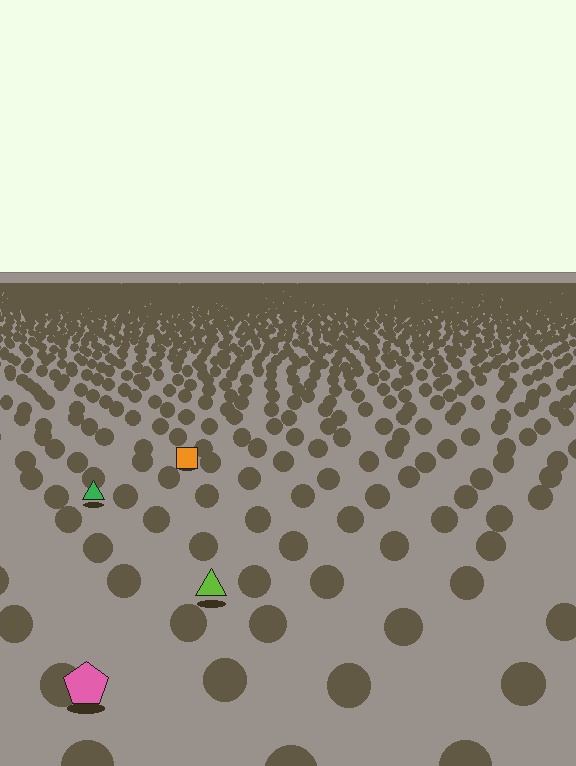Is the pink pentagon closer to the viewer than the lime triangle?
Yes. The pink pentagon is closer — you can tell from the texture gradient: the ground texture is coarser near it.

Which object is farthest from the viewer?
The orange square is farthest from the viewer. It appears smaller and the ground texture around it is denser.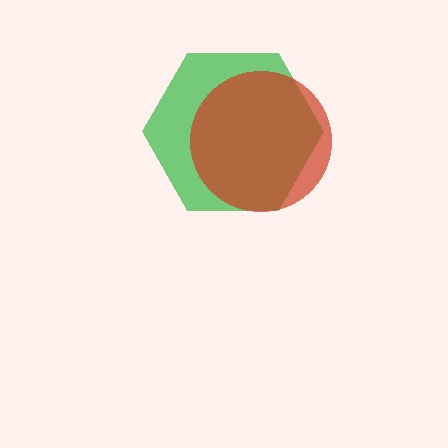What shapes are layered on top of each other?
The layered shapes are: a green hexagon, a red circle.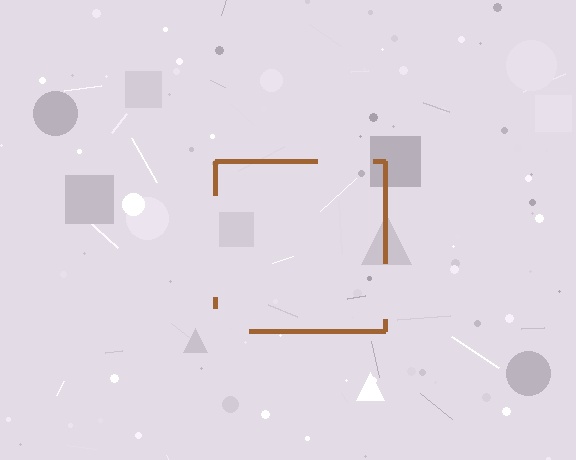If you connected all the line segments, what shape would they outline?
They would outline a square.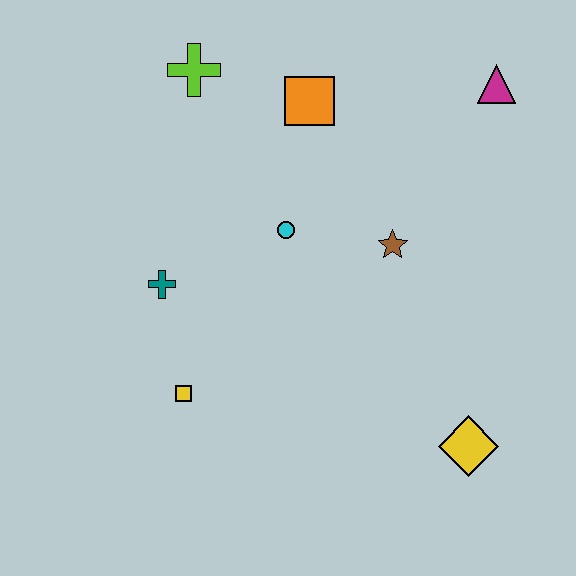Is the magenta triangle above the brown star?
Yes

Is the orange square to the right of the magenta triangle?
No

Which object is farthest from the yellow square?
The magenta triangle is farthest from the yellow square.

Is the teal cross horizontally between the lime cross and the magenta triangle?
No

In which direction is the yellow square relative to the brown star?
The yellow square is to the left of the brown star.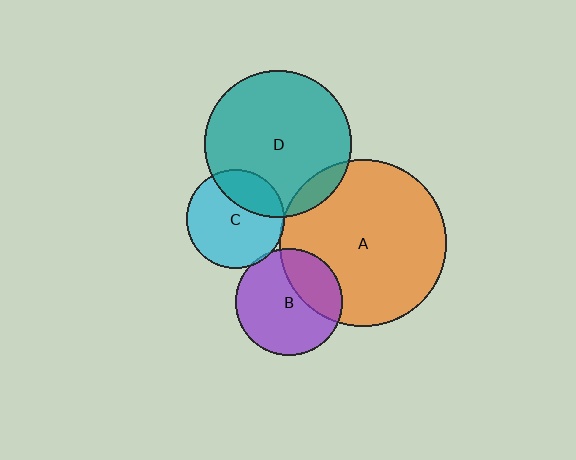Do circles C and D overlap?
Yes.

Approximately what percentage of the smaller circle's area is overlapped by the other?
Approximately 30%.